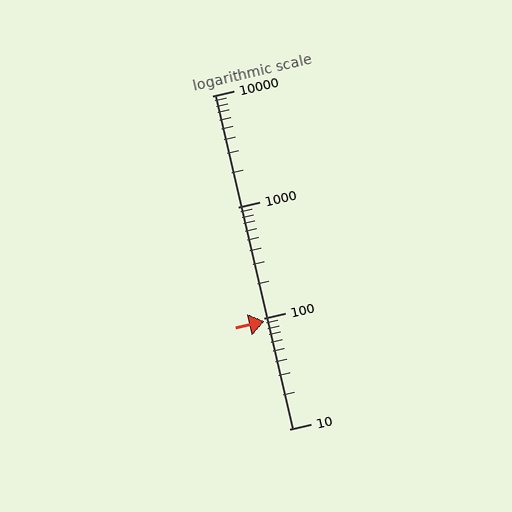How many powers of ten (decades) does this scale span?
The scale spans 3 decades, from 10 to 10000.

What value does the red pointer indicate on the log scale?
The pointer indicates approximately 93.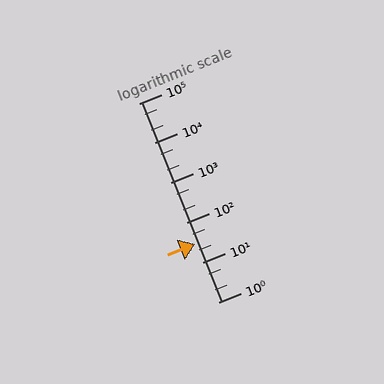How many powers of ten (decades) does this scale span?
The scale spans 5 decades, from 1 to 100000.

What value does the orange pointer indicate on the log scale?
The pointer indicates approximately 29.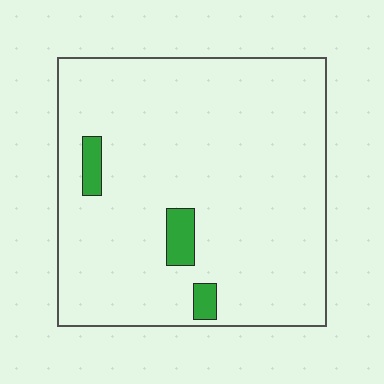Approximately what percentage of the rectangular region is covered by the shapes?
Approximately 5%.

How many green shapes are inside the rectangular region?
3.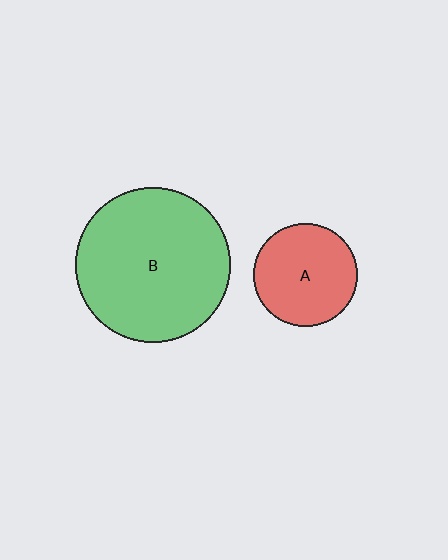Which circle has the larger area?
Circle B (green).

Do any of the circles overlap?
No, none of the circles overlap.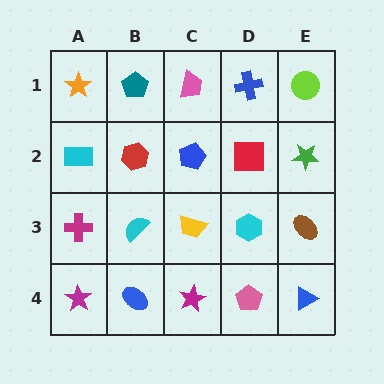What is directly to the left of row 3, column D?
A yellow trapezoid.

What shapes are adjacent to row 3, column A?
A cyan rectangle (row 2, column A), a magenta star (row 4, column A), a cyan semicircle (row 3, column B).